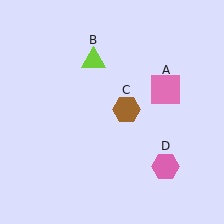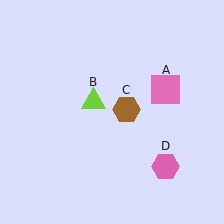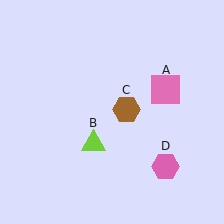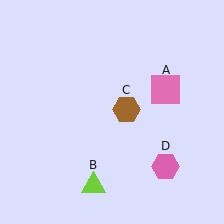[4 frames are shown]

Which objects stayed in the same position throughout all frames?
Pink square (object A) and brown hexagon (object C) and pink hexagon (object D) remained stationary.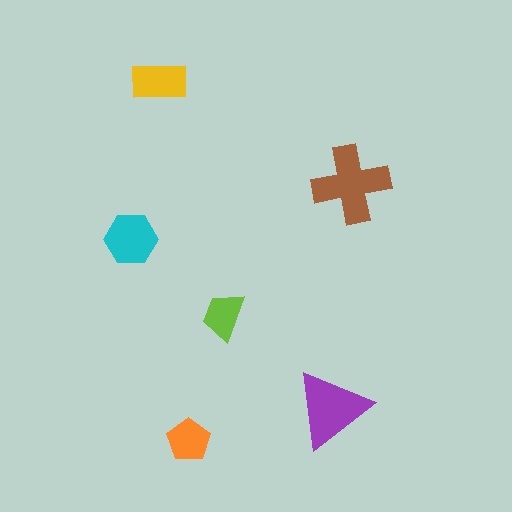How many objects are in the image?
There are 6 objects in the image.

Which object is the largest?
The brown cross.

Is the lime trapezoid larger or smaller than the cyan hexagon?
Smaller.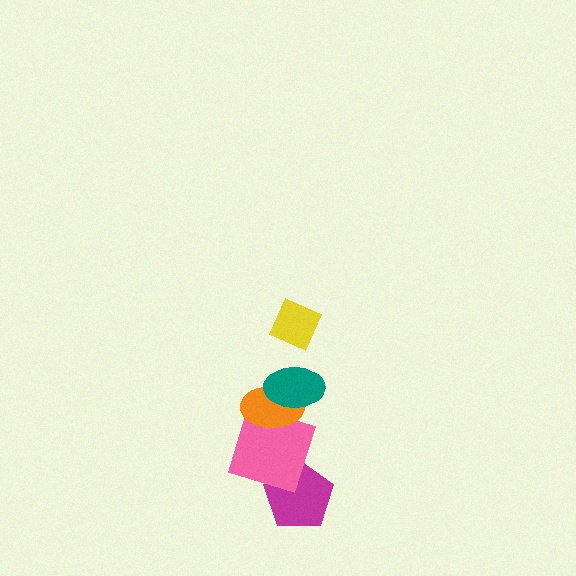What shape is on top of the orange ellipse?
The teal ellipse is on top of the orange ellipse.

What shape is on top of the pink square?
The orange ellipse is on top of the pink square.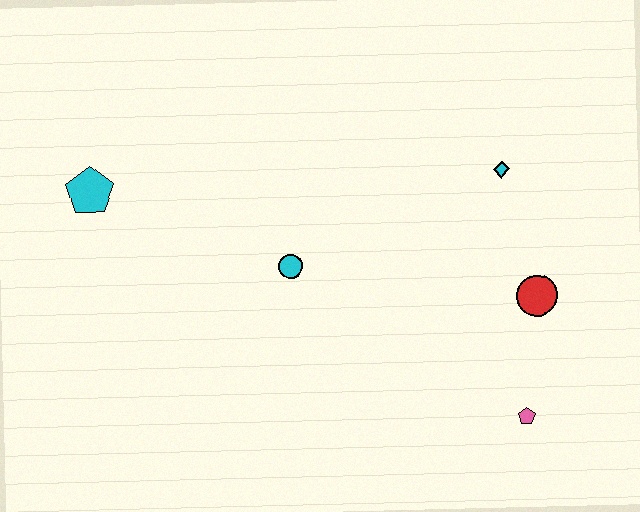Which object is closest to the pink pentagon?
The red circle is closest to the pink pentagon.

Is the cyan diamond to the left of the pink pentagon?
Yes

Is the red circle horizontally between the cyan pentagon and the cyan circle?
No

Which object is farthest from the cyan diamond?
The cyan pentagon is farthest from the cyan diamond.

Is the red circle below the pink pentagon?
No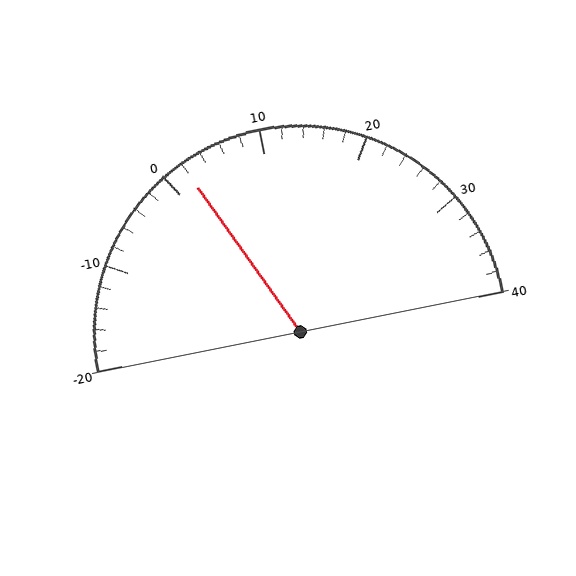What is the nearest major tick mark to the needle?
The nearest major tick mark is 0.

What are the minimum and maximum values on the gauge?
The gauge ranges from -20 to 40.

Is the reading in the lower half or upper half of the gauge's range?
The reading is in the lower half of the range (-20 to 40).